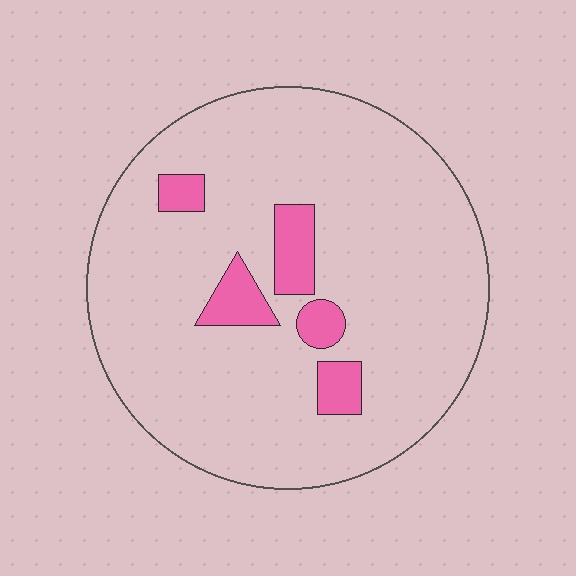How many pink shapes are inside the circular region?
5.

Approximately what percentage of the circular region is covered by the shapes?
Approximately 10%.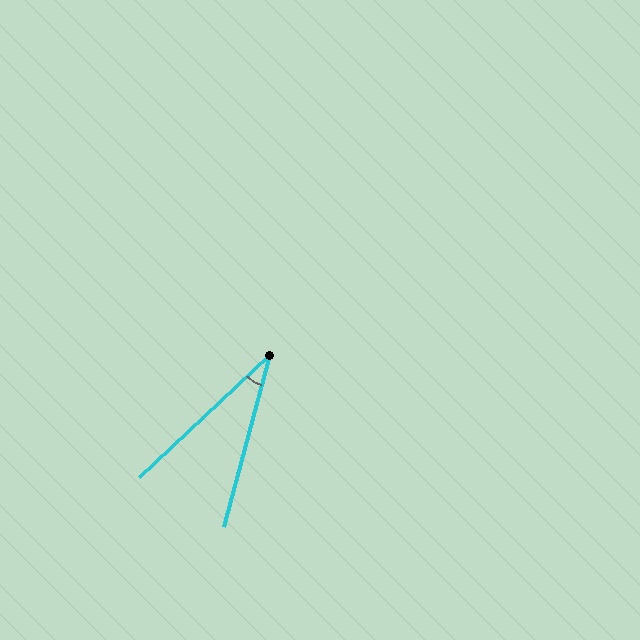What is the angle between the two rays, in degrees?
Approximately 32 degrees.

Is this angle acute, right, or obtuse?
It is acute.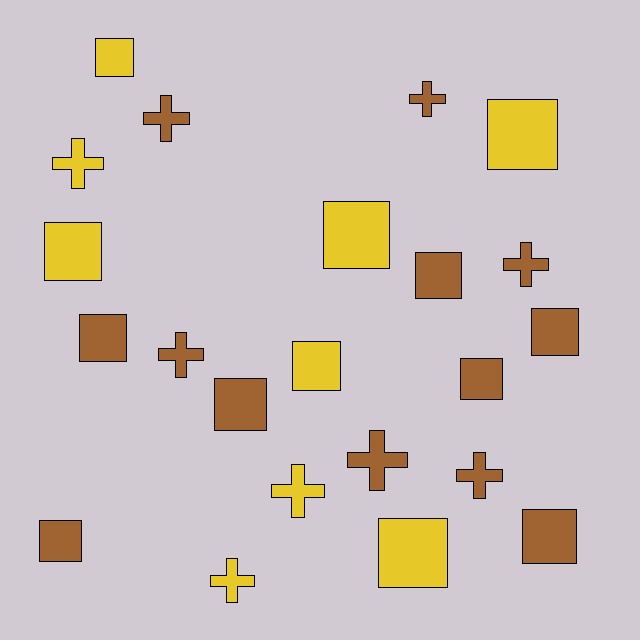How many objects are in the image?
There are 22 objects.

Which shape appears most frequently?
Square, with 13 objects.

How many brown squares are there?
There are 7 brown squares.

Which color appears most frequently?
Brown, with 13 objects.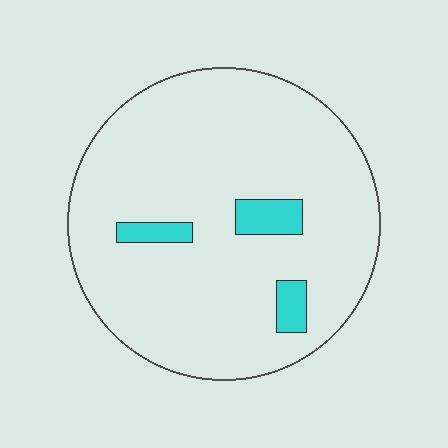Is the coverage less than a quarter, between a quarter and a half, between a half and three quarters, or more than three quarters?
Less than a quarter.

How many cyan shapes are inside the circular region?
3.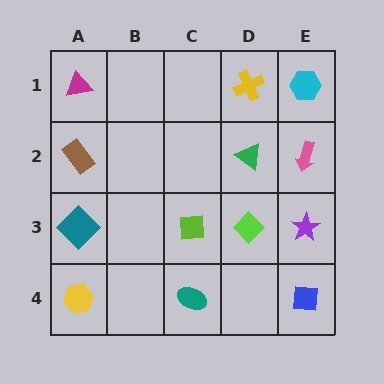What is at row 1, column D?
A yellow cross.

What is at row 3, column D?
A lime diamond.